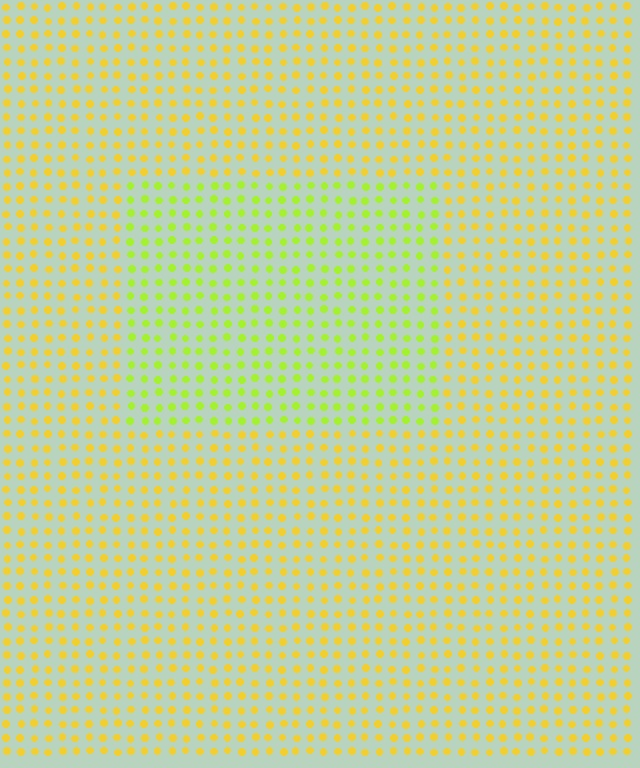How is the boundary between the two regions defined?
The boundary is defined purely by a slight shift in hue (about 35 degrees). Spacing, size, and orientation are identical on both sides.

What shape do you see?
I see a rectangle.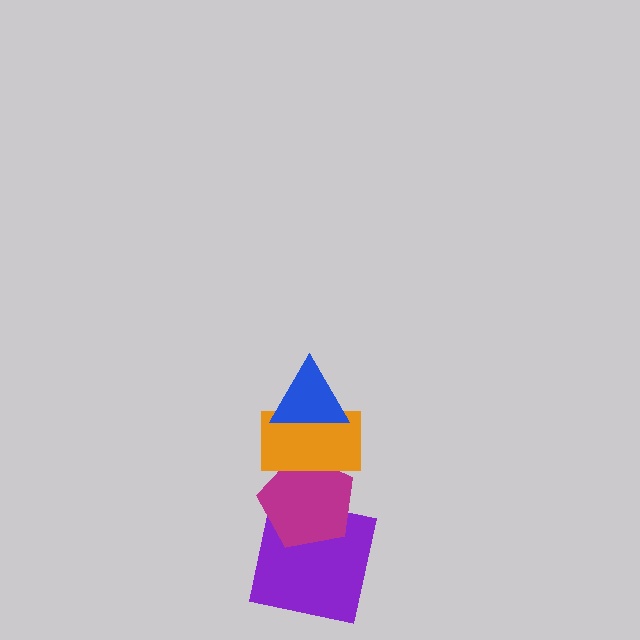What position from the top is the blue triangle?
The blue triangle is 1st from the top.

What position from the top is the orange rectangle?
The orange rectangle is 2nd from the top.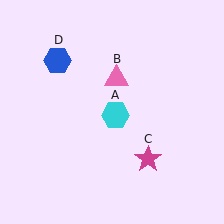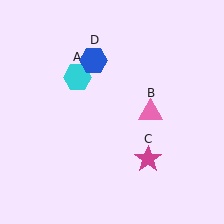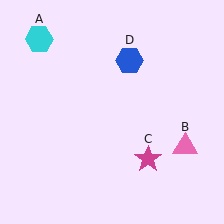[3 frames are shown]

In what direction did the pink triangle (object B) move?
The pink triangle (object B) moved down and to the right.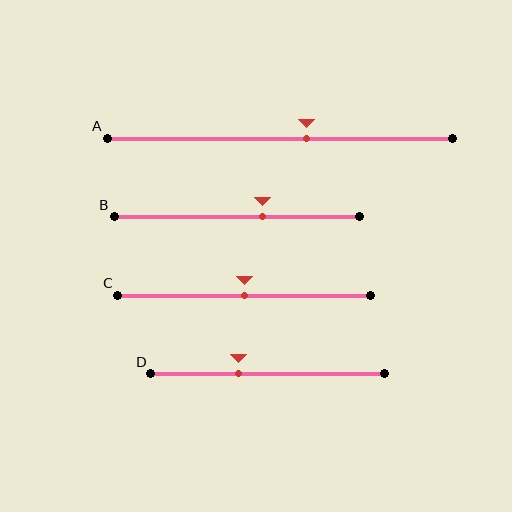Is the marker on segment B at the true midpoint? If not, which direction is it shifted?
No, the marker on segment B is shifted to the right by about 10% of the segment length.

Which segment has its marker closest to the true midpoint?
Segment C has its marker closest to the true midpoint.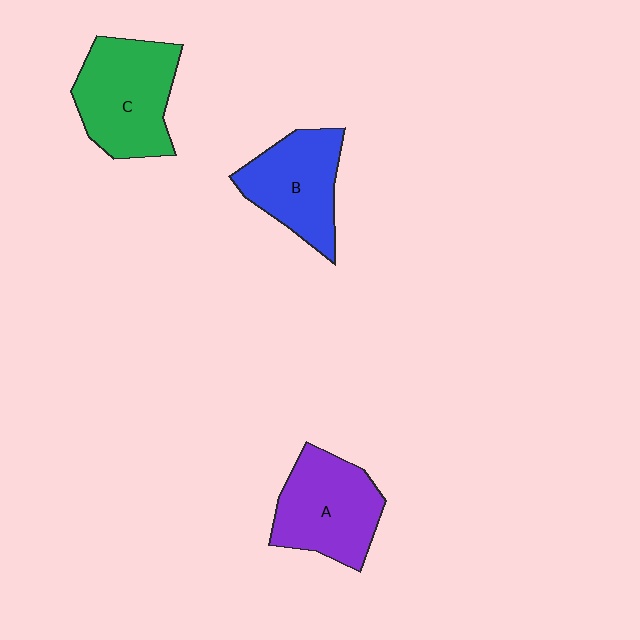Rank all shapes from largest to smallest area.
From largest to smallest: C (green), A (purple), B (blue).